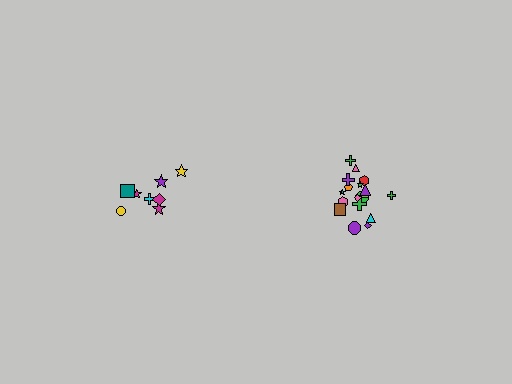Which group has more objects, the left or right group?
The right group.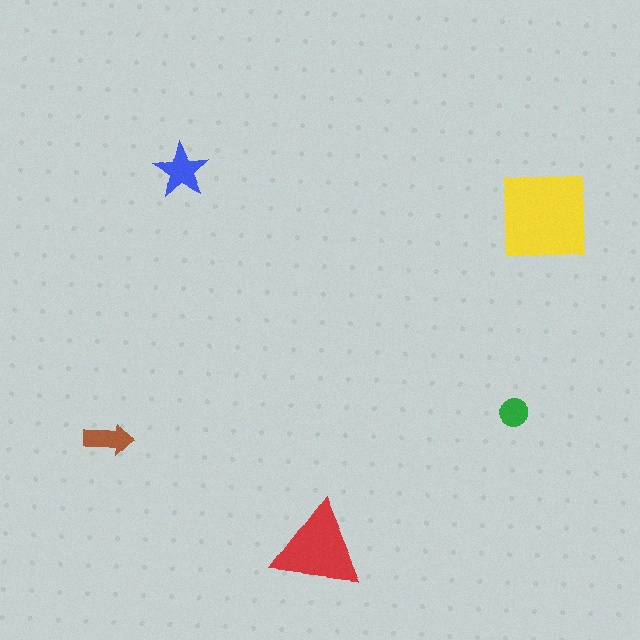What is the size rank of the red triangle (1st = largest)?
2nd.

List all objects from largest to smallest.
The yellow square, the red triangle, the blue star, the brown arrow, the green circle.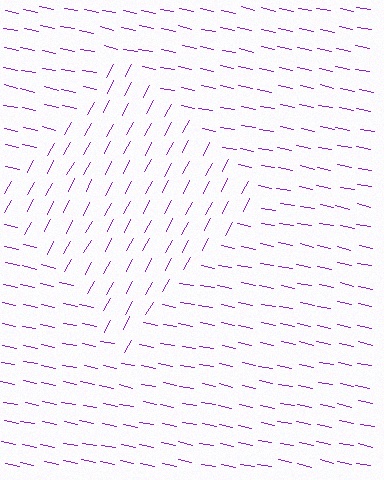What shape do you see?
I see a diamond.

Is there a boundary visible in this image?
Yes, there is a texture boundary formed by a change in line orientation.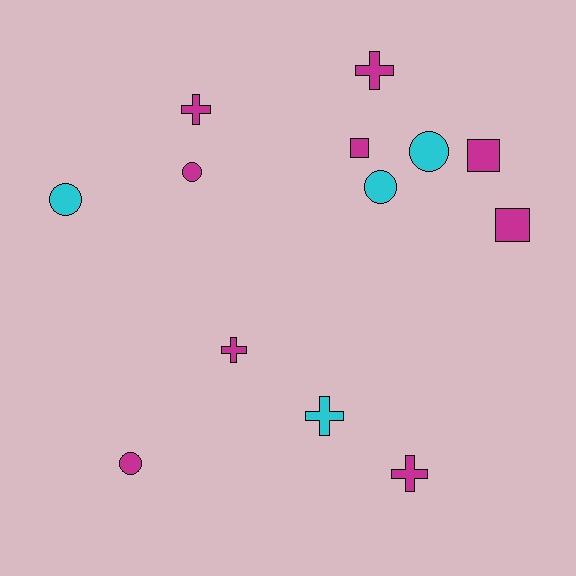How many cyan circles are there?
There are 3 cyan circles.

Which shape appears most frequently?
Circle, with 5 objects.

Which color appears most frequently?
Magenta, with 9 objects.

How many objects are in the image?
There are 13 objects.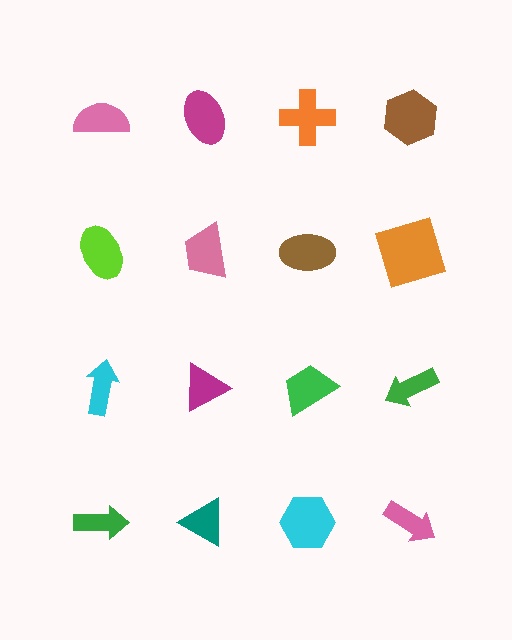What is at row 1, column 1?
A pink semicircle.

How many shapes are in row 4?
4 shapes.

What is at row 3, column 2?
A magenta triangle.